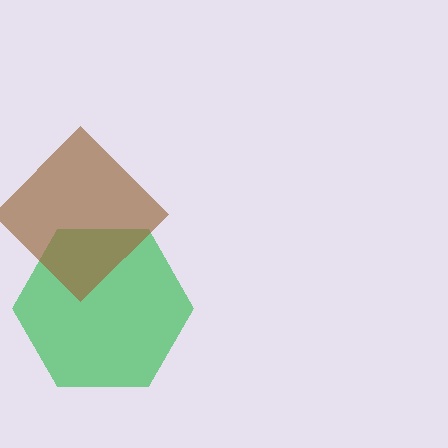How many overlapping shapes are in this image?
There are 2 overlapping shapes in the image.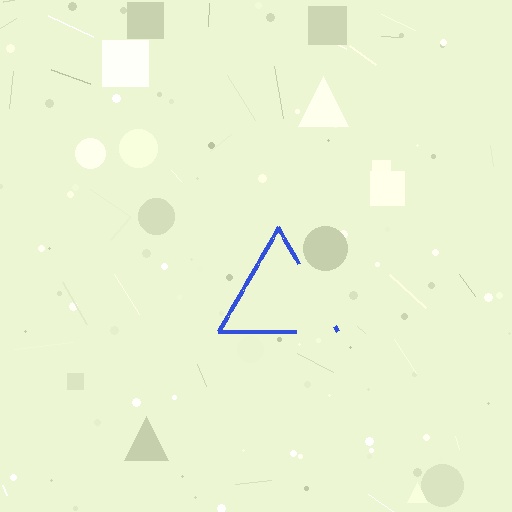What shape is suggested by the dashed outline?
The dashed outline suggests a triangle.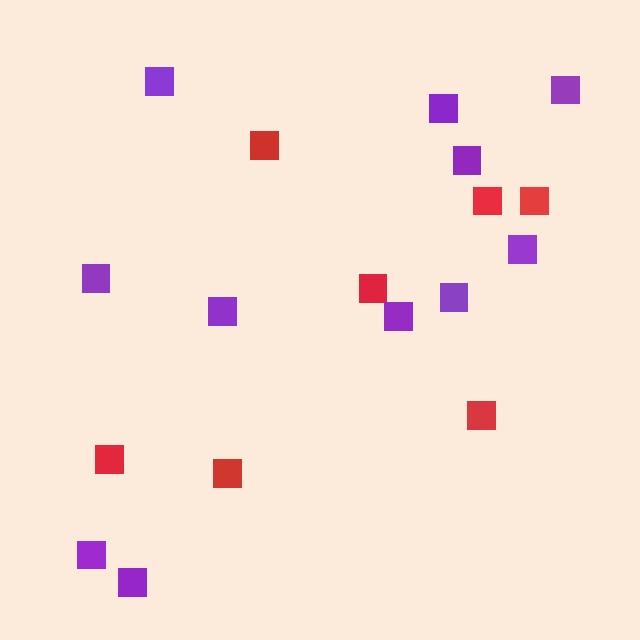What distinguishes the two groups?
There are 2 groups: one group of red squares (7) and one group of purple squares (11).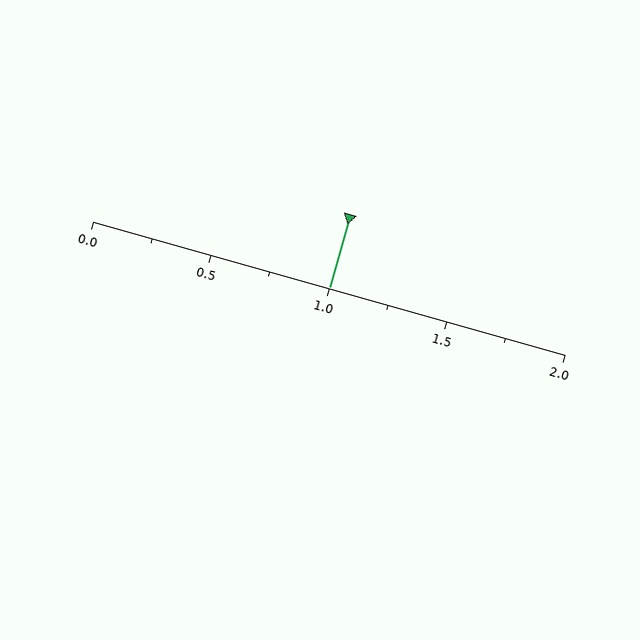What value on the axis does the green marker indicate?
The marker indicates approximately 1.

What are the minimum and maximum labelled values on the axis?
The axis runs from 0.0 to 2.0.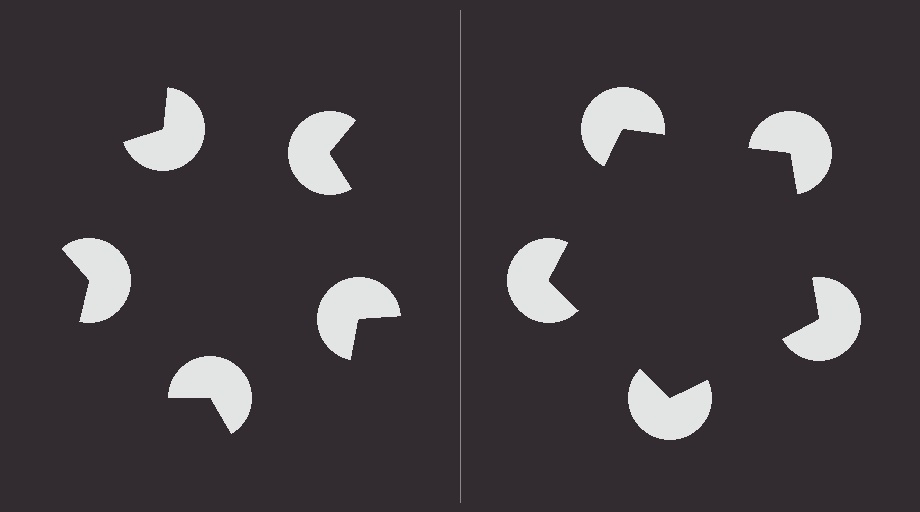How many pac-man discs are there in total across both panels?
10 — 5 on each side.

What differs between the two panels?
The pac-man discs are positioned identically on both sides; only the wedge orientations differ. On the right they align to a pentagon; on the left they are misaligned.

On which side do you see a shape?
An illusory pentagon appears on the right side. On the left side the wedge cuts are rotated, so no coherent shape forms.